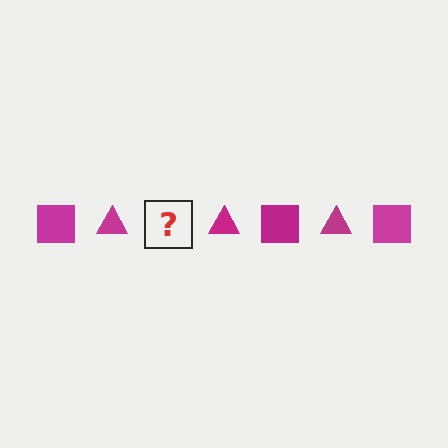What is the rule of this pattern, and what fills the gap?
The rule is that the pattern cycles through square, triangle shapes in magenta. The gap should be filled with a magenta square.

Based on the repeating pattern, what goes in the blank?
The blank should be a magenta square.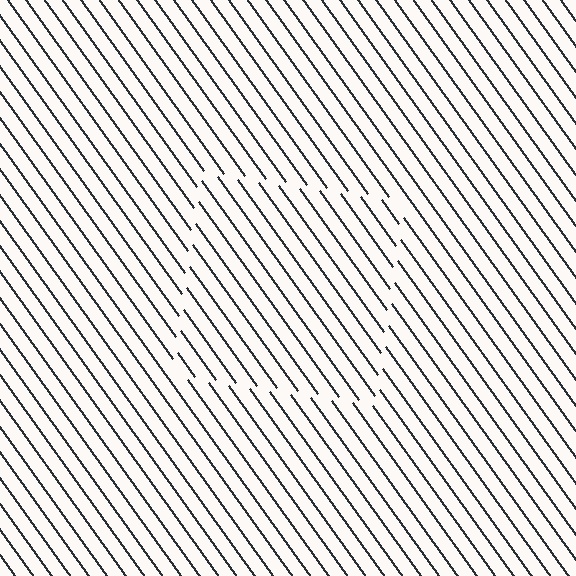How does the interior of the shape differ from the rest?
The interior of the shape contains the same grating, shifted by half a period — the contour is defined by the phase discontinuity where line-ends from the inner and outer gratings abut.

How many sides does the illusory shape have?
4 sides — the line-ends trace a square.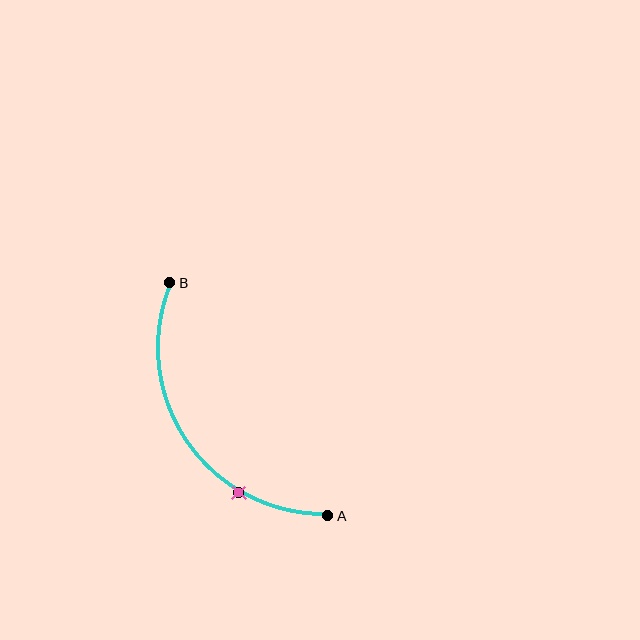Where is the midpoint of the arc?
The arc midpoint is the point on the curve farthest from the straight line joining A and B. It sits below and to the left of that line.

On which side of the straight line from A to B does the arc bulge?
The arc bulges below and to the left of the straight line connecting A and B.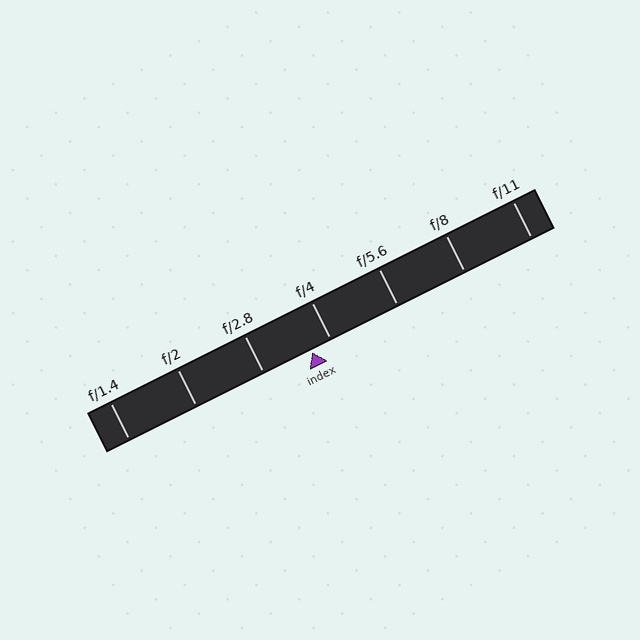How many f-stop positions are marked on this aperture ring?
There are 7 f-stop positions marked.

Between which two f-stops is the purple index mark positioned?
The index mark is between f/2.8 and f/4.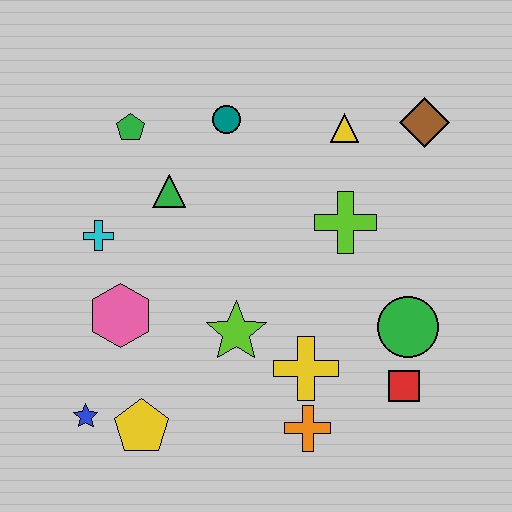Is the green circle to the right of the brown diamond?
No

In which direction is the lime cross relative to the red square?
The lime cross is above the red square.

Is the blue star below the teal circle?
Yes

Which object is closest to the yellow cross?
The orange cross is closest to the yellow cross.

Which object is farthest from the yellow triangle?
The blue star is farthest from the yellow triangle.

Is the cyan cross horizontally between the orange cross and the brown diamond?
No